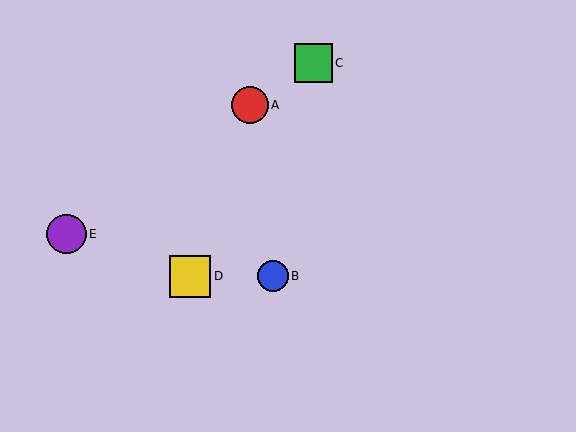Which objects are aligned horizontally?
Objects B, D are aligned horizontally.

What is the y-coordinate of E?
Object E is at y≈234.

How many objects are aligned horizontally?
2 objects (B, D) are aligned horizontally.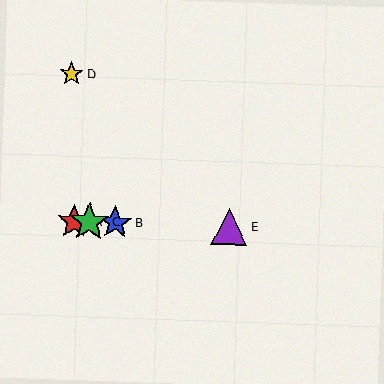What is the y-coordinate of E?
Object E is at y≈227.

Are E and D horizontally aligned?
No, E is at y≈227 and D is at y≈74.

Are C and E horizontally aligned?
Yes, both are at y≈222.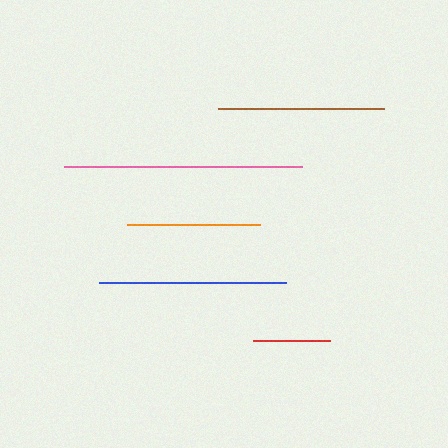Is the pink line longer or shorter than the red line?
The pink line is longer than the red line.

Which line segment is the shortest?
The red line is the shortest at approximately 77 pixels.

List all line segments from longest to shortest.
From longest to shortest: pink, blue, brown, orange, red.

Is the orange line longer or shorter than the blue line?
The blue line is longer than the orange line.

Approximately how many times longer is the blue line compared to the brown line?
The blue line is approximately 1.1 times the length of the brown line.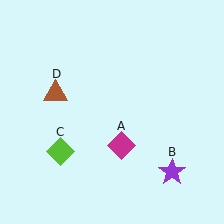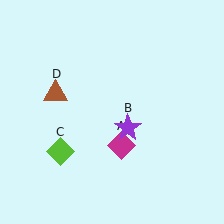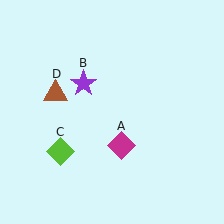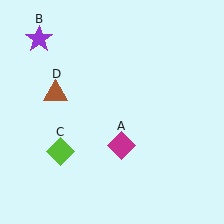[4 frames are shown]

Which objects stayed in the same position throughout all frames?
Magenta diamond (object A) and lime diamond (object C) and brown triangle (object D) remained stationary.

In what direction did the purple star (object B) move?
The purple star (object B) moved up and to the left.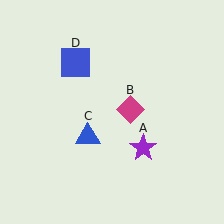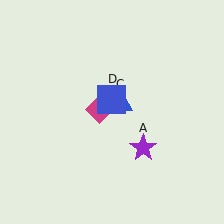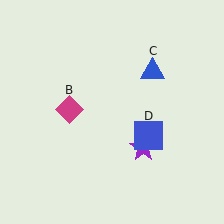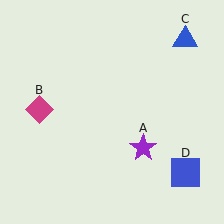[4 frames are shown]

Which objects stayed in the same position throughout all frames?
Purple star (object A) remained stationary.